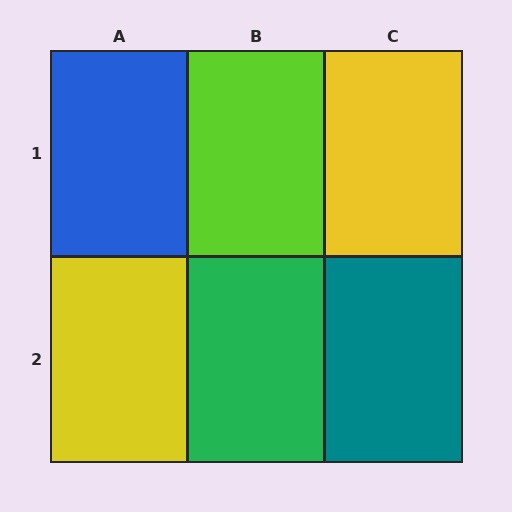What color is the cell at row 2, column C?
Teal.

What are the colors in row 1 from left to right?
Blue, lime, yellow.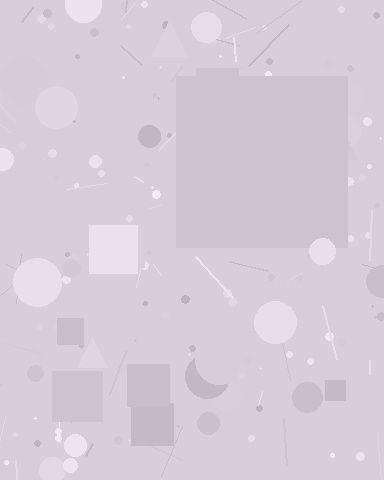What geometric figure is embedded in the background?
A square is embedded in the background.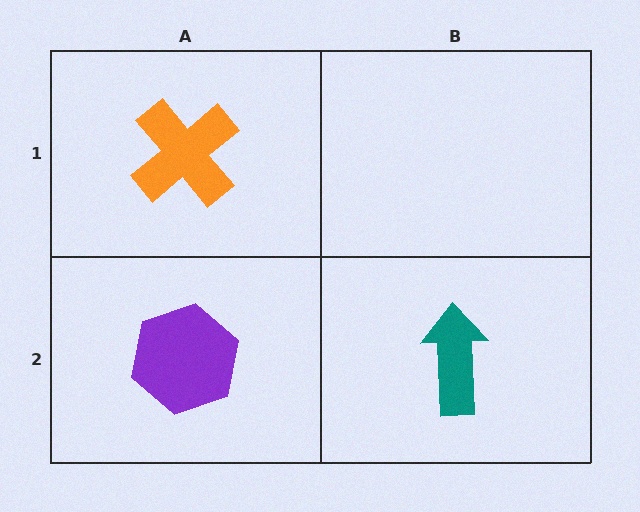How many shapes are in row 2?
2 shapes.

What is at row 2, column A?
A purple hexagon.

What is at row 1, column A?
An orange cross.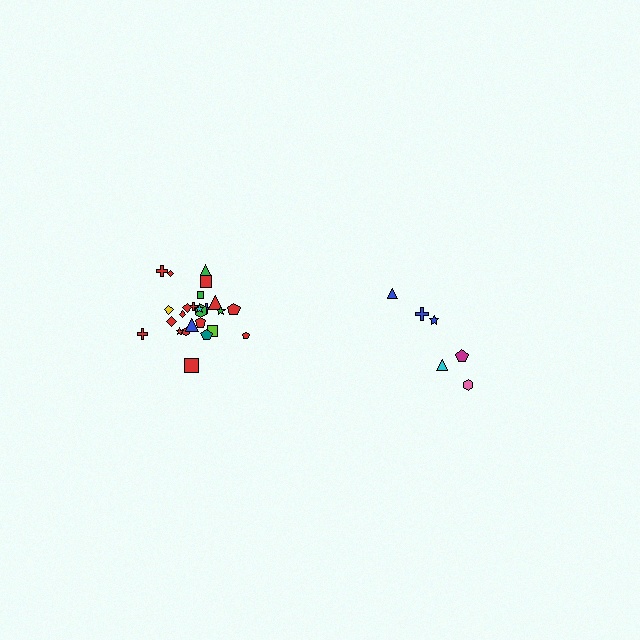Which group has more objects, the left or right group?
The left group.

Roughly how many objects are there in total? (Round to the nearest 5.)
Roughly 30 objects in total.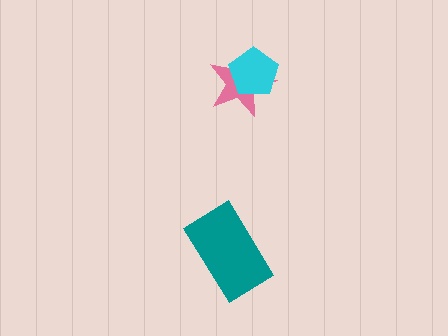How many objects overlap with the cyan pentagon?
1 object overlaps with the cyan pentagon.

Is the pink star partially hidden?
Yes, it is partially covered by another shape.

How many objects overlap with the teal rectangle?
0 objects overlap with the teal rectangle.